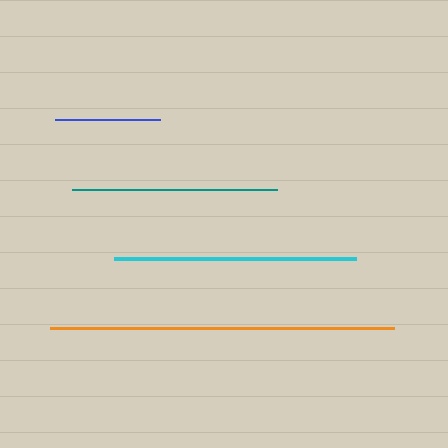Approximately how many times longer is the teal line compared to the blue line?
The teal line is approximately 1.9 times the length of the blue line.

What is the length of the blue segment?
The blue segment is approximately 105 pixels long.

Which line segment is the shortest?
The blue line is the shortest at approximately 105 pixels.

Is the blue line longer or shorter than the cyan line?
The cyan line is longer than the blue line.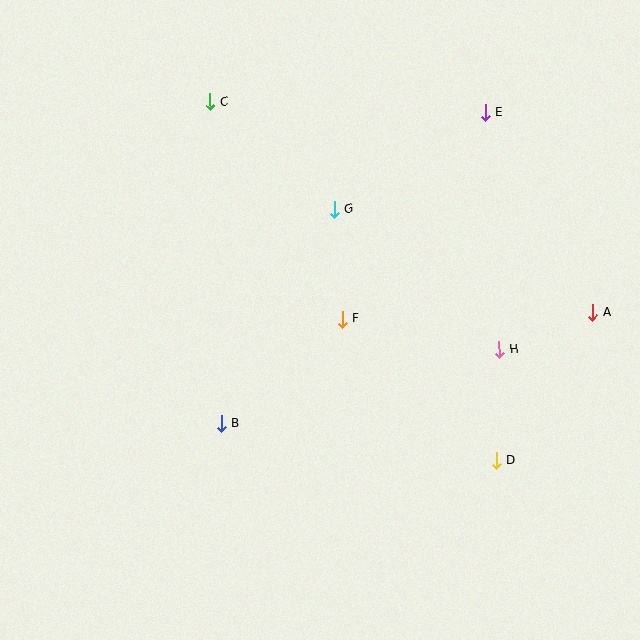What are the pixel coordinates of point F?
Point F is at (342, 319).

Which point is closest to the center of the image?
Point F at (342, 319) is closest to the center.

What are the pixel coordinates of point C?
Point C is at (210, 102).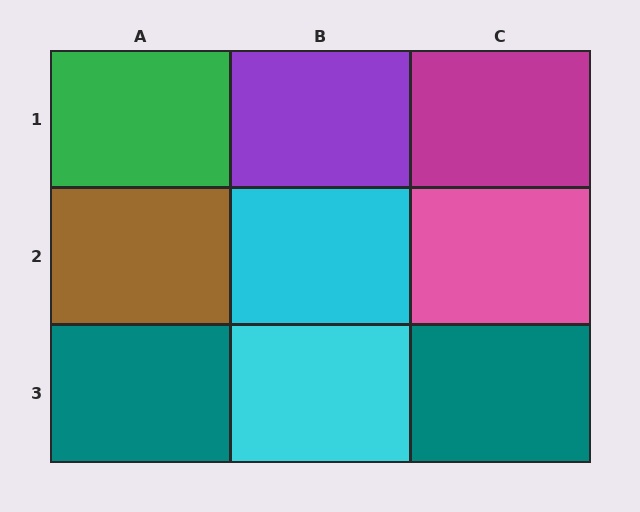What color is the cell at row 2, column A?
Brown.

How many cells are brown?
1 cell is brown.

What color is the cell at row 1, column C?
Magenta.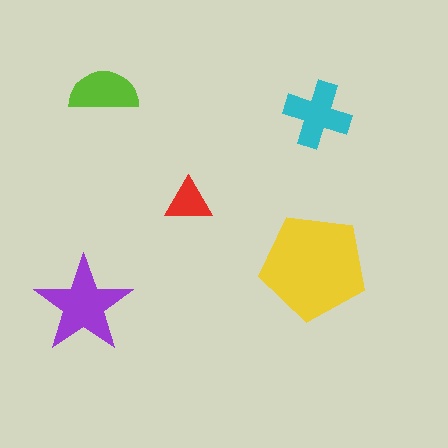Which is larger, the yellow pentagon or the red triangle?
The yellow pentagon.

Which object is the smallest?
The red triangle.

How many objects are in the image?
There are 5 objects in the image.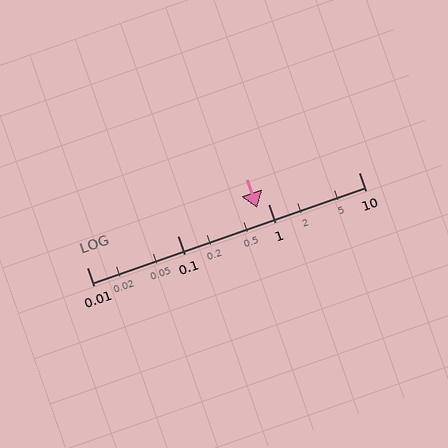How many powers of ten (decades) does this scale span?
The scale spans 3 decades, from 0.01 to 10.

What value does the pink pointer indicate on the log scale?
The pointer indicates approximately 0.76.